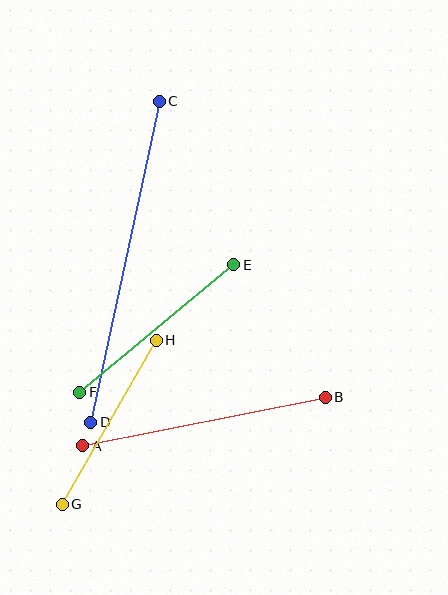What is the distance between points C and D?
The distance is approximately 328 pixels.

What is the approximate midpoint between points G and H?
The midpoint is at approximately (109, 422) pixels.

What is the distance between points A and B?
The distance is approximately 247 pixels.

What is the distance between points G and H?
The distance is approximately 189 pixels.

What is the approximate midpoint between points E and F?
The midpoint is at approximately (157, 328) pixels.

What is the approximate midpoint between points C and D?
The midpoint is at approximately (125, 262) pixels.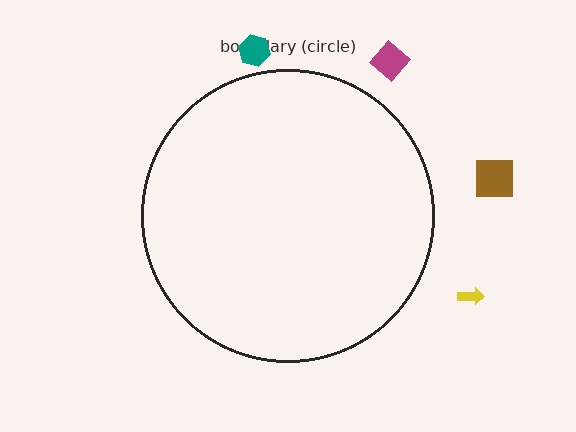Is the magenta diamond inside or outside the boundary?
Outside.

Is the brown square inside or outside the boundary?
Outside.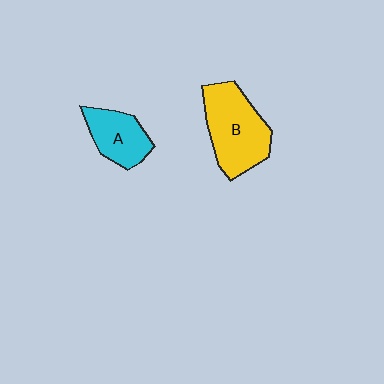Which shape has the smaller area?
Shape A (cyan).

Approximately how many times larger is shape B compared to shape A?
Approximately 1.6 times.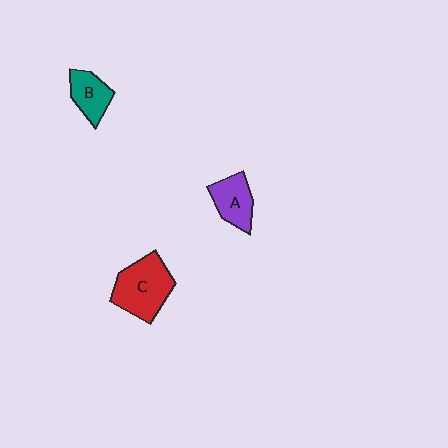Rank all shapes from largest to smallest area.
From largest to smallest: C (red), A (purple), B (teal).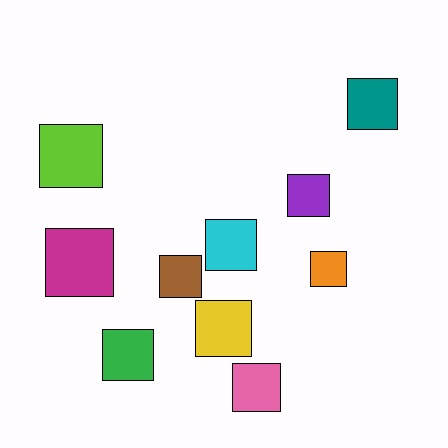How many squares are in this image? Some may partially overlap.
There are 10 squares.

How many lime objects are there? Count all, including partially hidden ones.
There is 1 lime object.